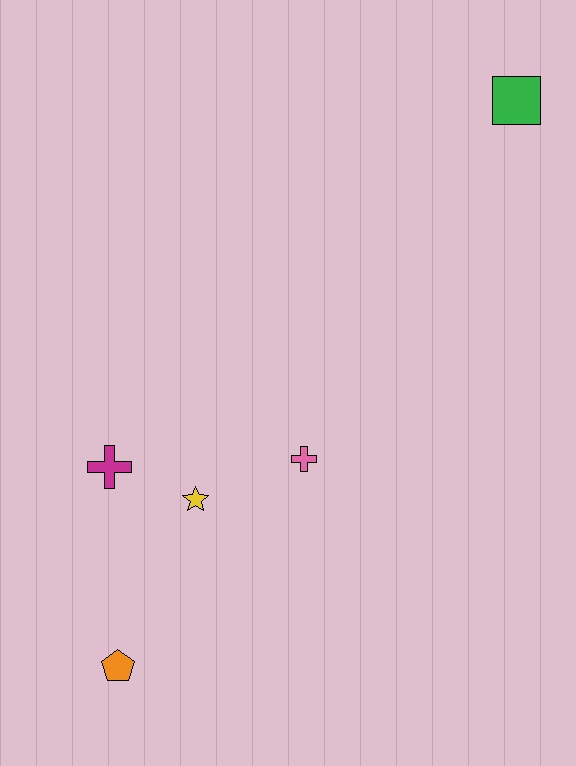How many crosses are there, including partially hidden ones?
There are 2 crosses.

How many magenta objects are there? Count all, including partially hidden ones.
There is 1 magenta object.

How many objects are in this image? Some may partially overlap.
There are 5 objects.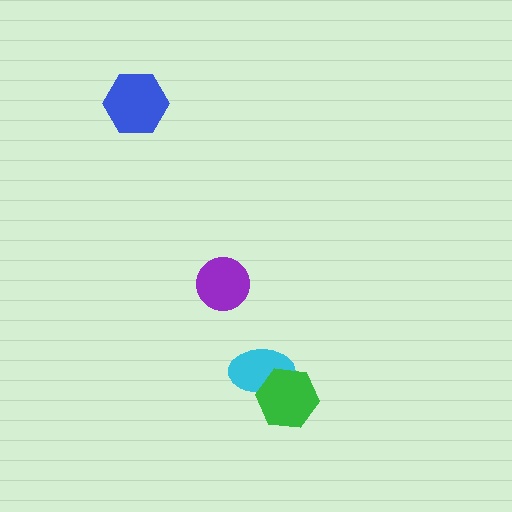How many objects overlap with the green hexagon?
1 object overlaps with the green hexagon.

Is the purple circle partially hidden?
No, no other shape covers it.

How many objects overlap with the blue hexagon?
0 objects overlap with the blue hexagon.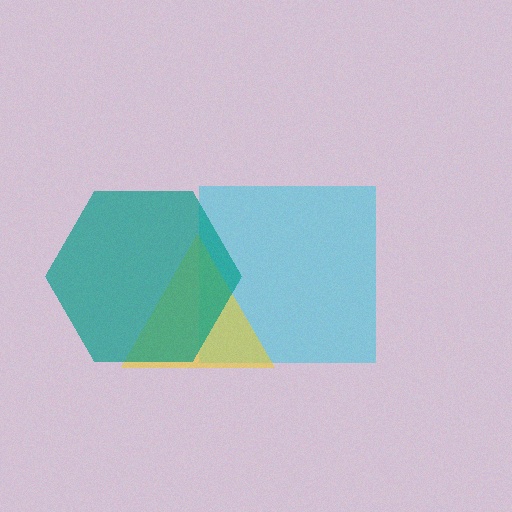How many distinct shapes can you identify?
There are 3 distinct shapes: a cyan square, a yellow triangle, a teal hexagon.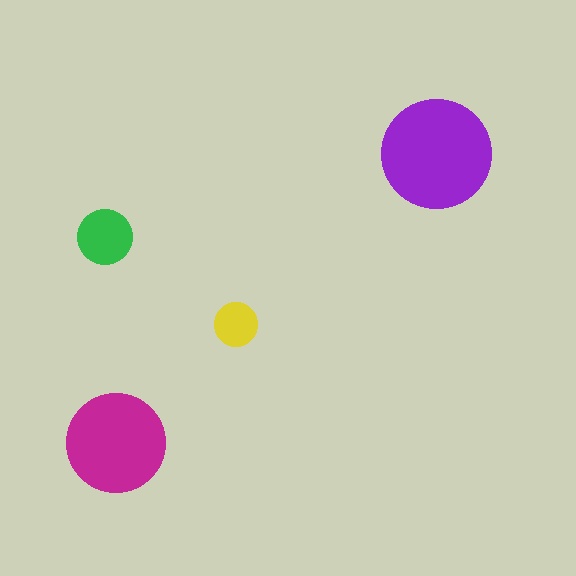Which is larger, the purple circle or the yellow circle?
The purple one.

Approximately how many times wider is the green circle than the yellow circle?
About 1.5 times wider.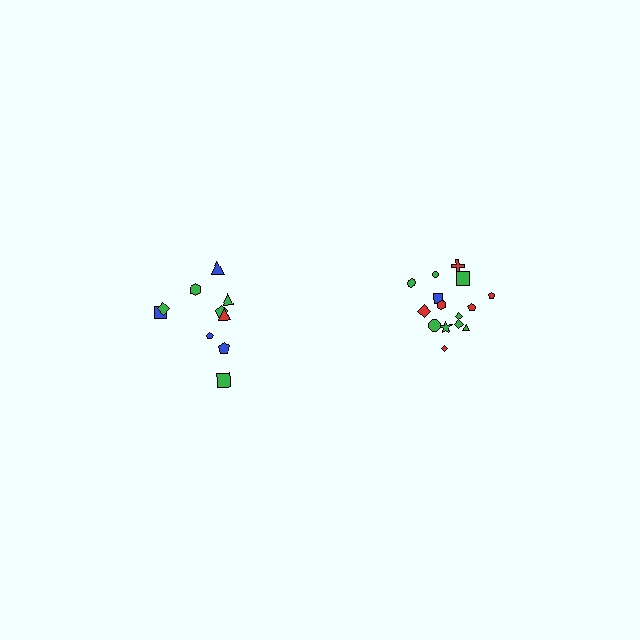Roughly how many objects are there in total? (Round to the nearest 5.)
Roughly 25 objects in total.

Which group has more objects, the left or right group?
The right group.